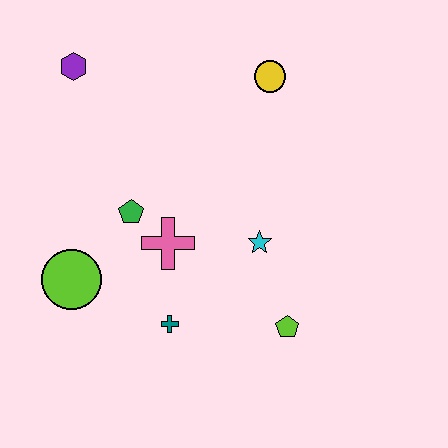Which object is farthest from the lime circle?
The yellow circle is farthest from the lime circle.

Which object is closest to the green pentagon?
The pink cross is closest to the green pentagon.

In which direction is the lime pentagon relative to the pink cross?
The lime pentagon is to the right of the pink cross.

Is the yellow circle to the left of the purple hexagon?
No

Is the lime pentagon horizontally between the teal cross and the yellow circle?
No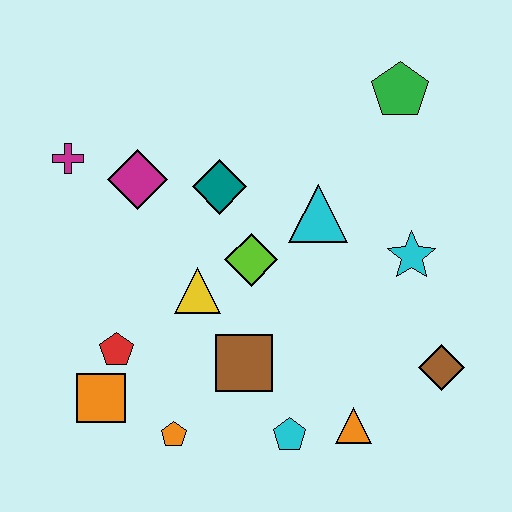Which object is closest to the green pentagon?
The cyan triangle is closest to the green pentagon.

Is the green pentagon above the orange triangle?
Yes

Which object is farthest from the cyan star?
The magenta cross is farthest from the cyan star.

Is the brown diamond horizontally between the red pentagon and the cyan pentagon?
No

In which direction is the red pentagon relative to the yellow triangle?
The red pentagon is to the left of the yellow triangle.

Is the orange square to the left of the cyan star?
Yes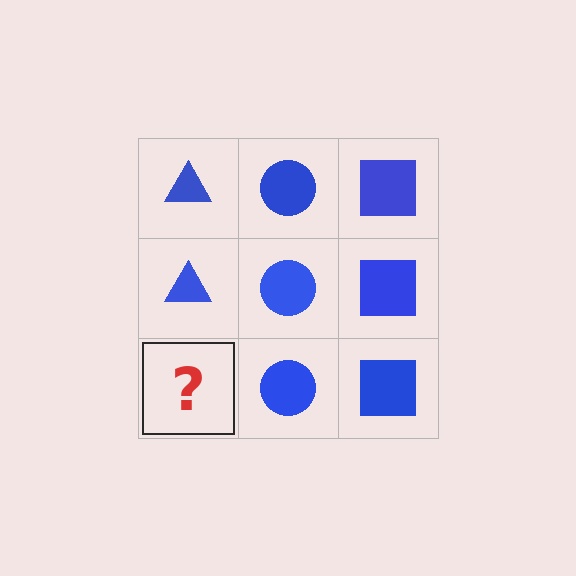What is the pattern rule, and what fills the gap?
The rule is that each column has a consistent shape. The gap should be filled with a blue triangle.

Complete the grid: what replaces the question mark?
The question mark should be replaced with a blue triangle.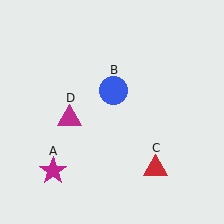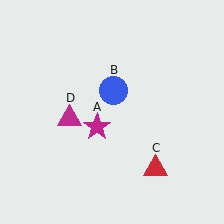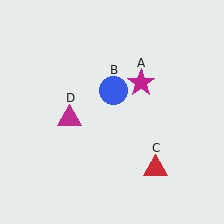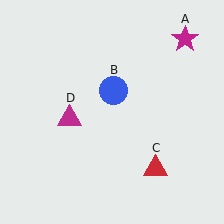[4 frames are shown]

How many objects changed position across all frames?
1 object changed position: magenta star (object A).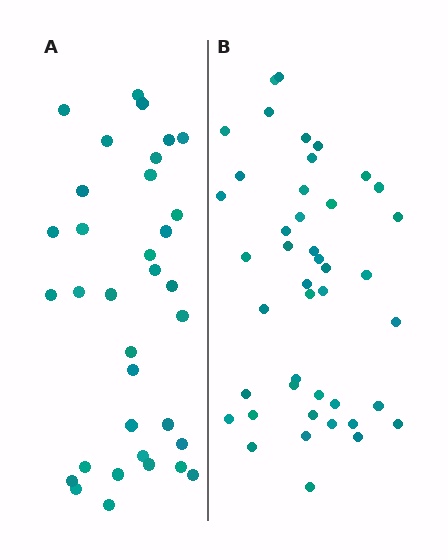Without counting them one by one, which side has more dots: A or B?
Region B (the right region) has more dots.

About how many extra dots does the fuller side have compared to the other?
Region B has roughly 8 or so more dots than region A.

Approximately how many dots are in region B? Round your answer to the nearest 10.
About 40 dots. (The exact count is 43, which rounds to 40.)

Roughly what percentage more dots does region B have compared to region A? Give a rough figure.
About 25% more.